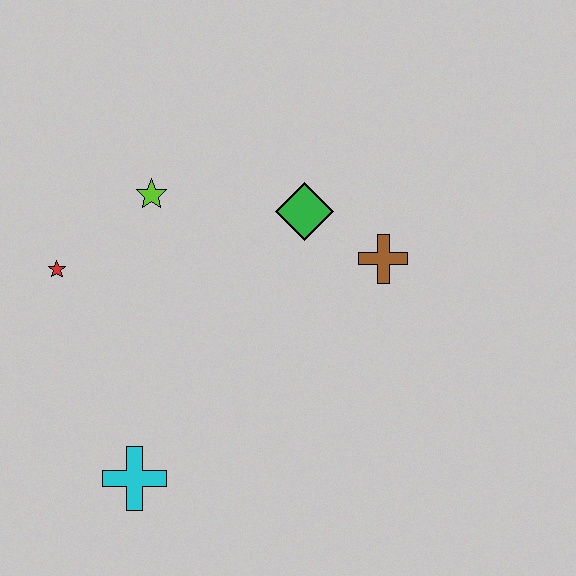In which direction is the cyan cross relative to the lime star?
The cyan cross is below the lime star.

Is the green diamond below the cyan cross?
No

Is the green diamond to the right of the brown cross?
No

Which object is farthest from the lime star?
The cyan cross is farthest from the lime star.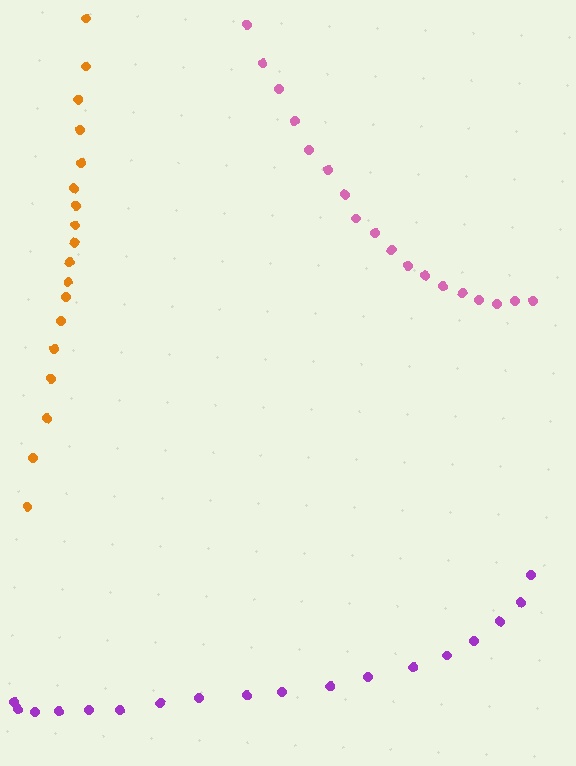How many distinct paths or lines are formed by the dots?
There are 3 distinct paths.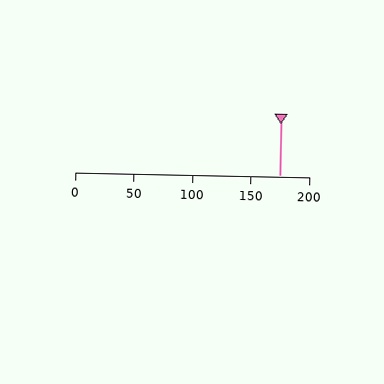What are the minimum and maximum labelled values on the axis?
The axis runs from 0 to 200.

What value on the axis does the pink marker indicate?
The marker indicates approximately 175.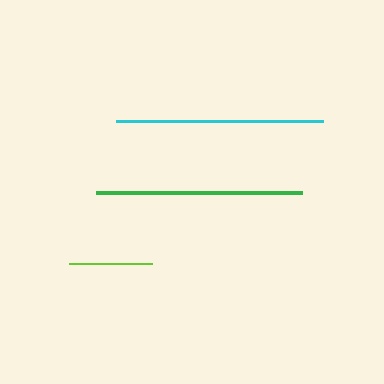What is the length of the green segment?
The green segment is approximately 206 pixels long.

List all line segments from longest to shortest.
From longest to shortest: cyan, green, lime.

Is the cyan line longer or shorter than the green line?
The cyan line is longer than the green line.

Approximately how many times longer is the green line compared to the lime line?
The green line is approximately 2.5 times the length of the lime line.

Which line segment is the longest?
The cyan line is the longest at approximately 207 pixels.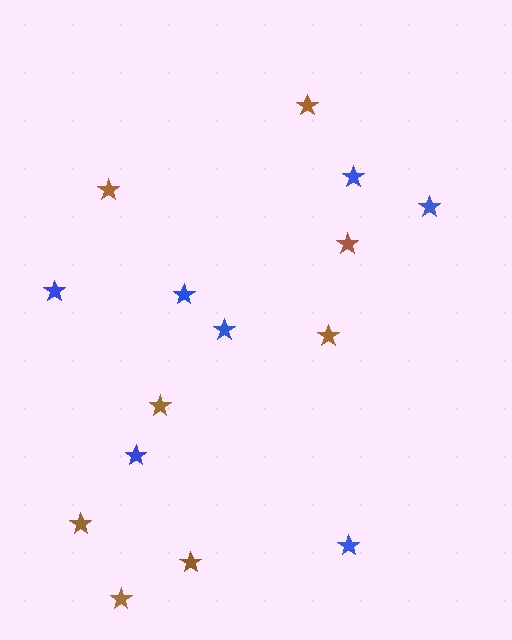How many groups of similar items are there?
There are 2 groups: one group of brown stars (8) and one group of blue stars (7).